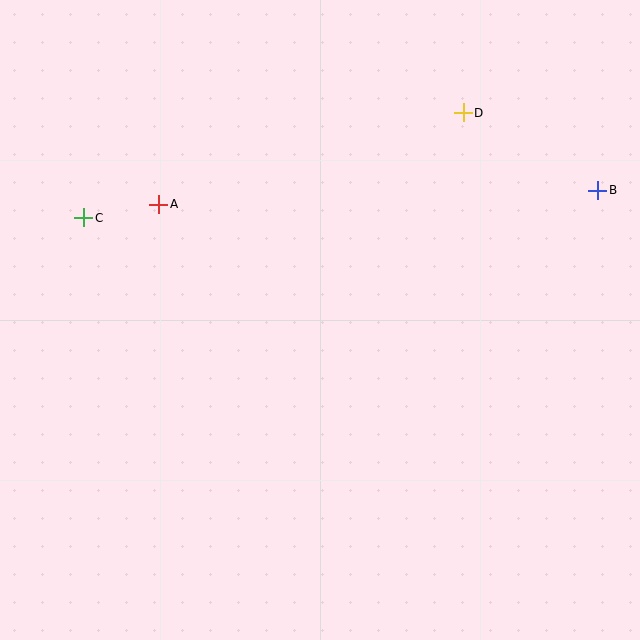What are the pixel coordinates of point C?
Point C is at (84, 218).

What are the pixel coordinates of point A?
Point A is at (159, 204).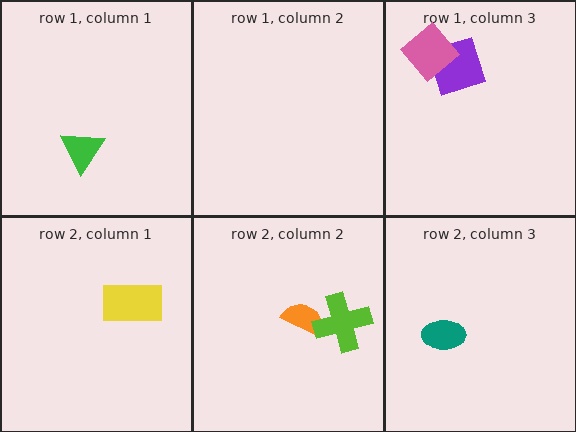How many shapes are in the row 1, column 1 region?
1.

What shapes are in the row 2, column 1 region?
The yellow rectangle.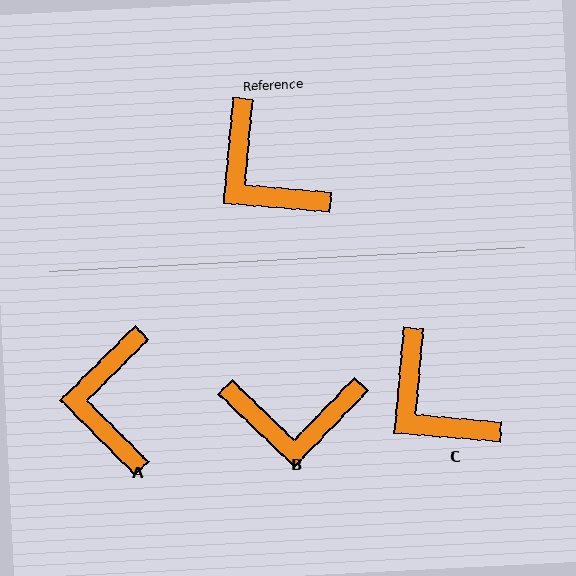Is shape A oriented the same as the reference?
No, it is off by about 40 degrees.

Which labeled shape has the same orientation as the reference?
C.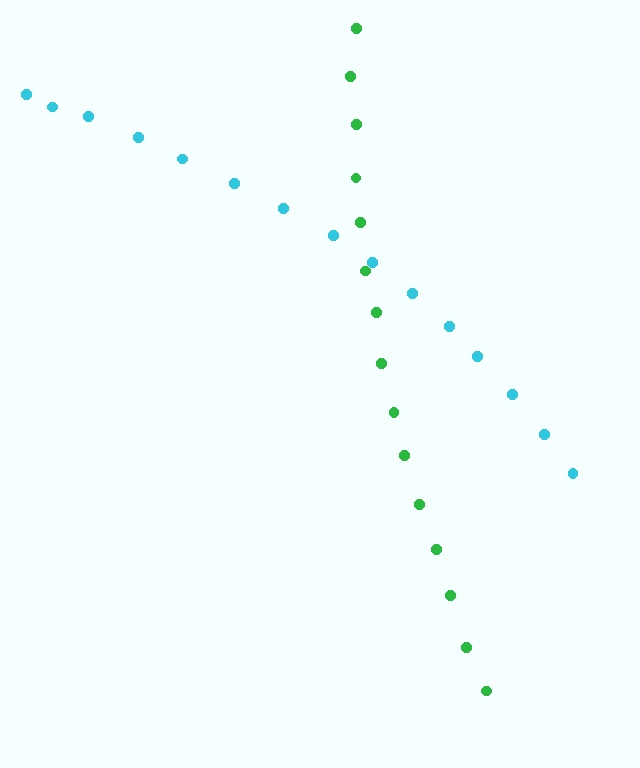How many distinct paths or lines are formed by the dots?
There are 2 distinct paths.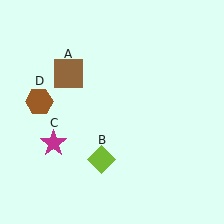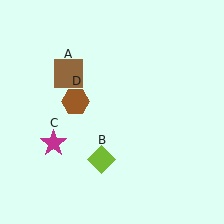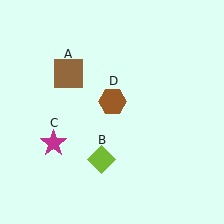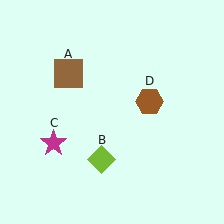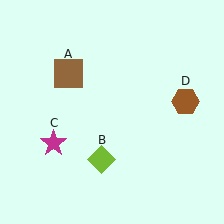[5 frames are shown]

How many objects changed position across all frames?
1 object changed position: brown hexagon (object D).